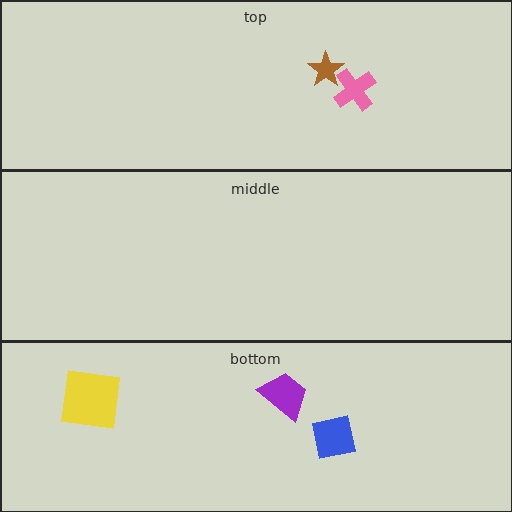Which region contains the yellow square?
The bottom region.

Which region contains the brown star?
The top region.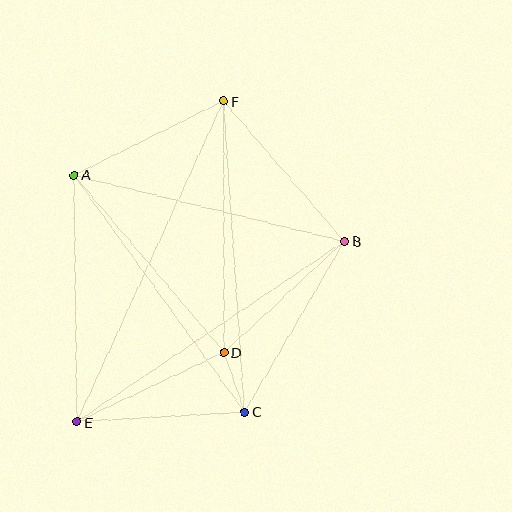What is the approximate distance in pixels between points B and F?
The distance between B and F is approximately 185 pixels.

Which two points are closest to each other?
Points C and D are closest to each other.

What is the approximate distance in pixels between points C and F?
The distance between C and F is approximately 312 pixels.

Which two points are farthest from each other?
Points E and F are farthest from each other.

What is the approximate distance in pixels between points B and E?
The distance between B and E is approximately 323 pixels.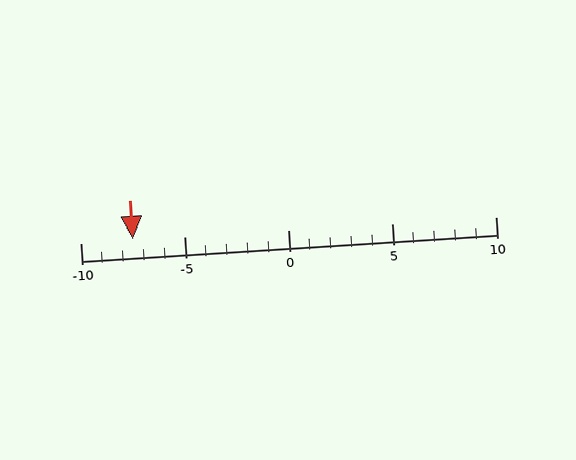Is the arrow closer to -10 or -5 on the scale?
The arrow is closer to -5.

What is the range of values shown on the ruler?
The ruler shows values from -10 to 10.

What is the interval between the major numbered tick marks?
The major tick marks are spaced 5 units apart.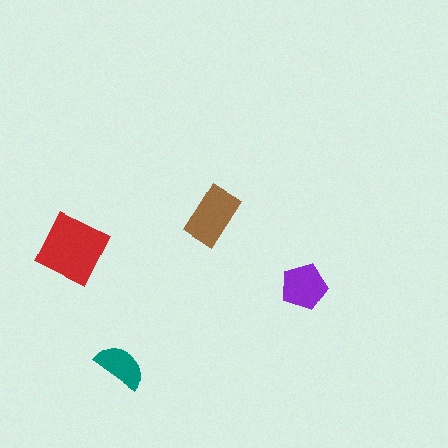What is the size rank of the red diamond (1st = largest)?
1st.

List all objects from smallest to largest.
The teal semicircle, the purple pentagon, the brown rectangle, the red diamond.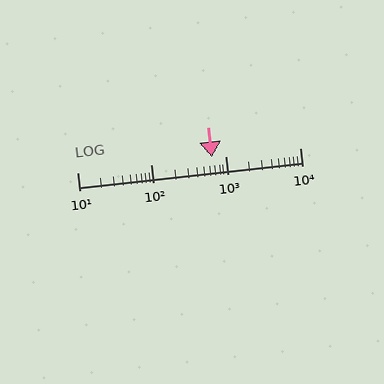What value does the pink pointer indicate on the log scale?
The pointer indicates approximately 650.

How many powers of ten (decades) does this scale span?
The scale spans 3 decades, from 10 to 10000.